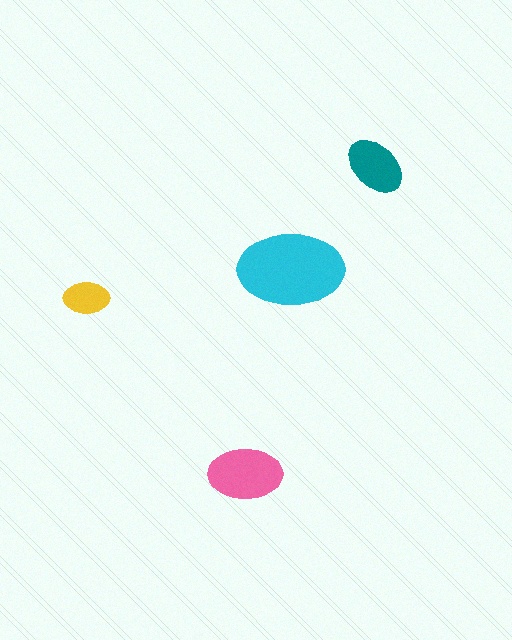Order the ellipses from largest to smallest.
the cyan one, the pink one, the teal one, the yellow one.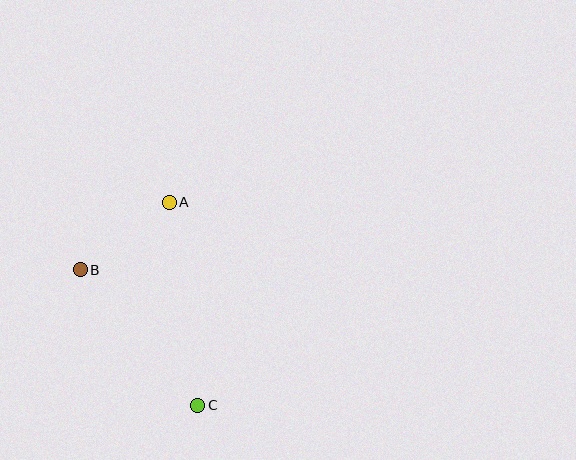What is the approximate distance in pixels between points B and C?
The distance between B and C is approximately 179 pixels.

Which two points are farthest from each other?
Points A and C are farthest from each other.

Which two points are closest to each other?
Points A and B are closest to each other.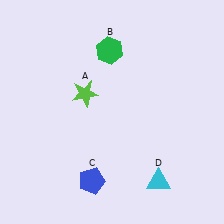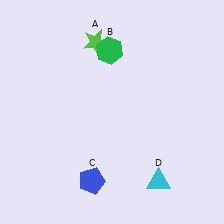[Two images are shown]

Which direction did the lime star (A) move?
The lime star (A) moved up.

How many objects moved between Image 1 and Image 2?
1 object moved between the two images.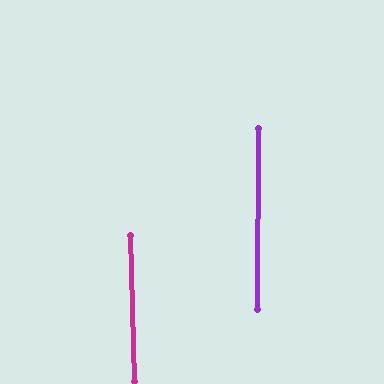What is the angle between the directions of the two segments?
Approximately 2 degrees.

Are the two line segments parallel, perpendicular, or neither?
Parallel — their directions differ by only 1.7°.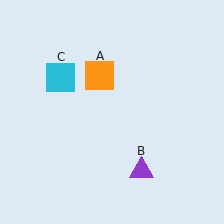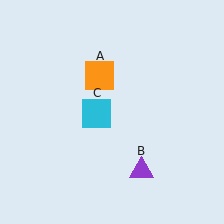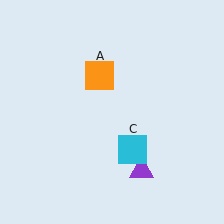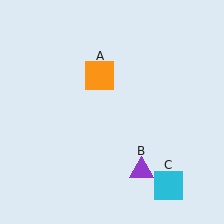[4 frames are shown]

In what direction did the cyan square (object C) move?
The cyan square (object C) moved down and to the right.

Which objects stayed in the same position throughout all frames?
Orange square (object A) and purple triangle (object B) remained stationary.